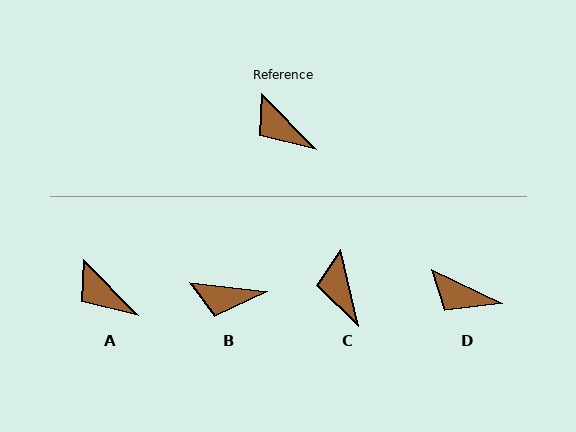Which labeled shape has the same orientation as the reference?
A.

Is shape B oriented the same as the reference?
No, it is off by about 39 degrees.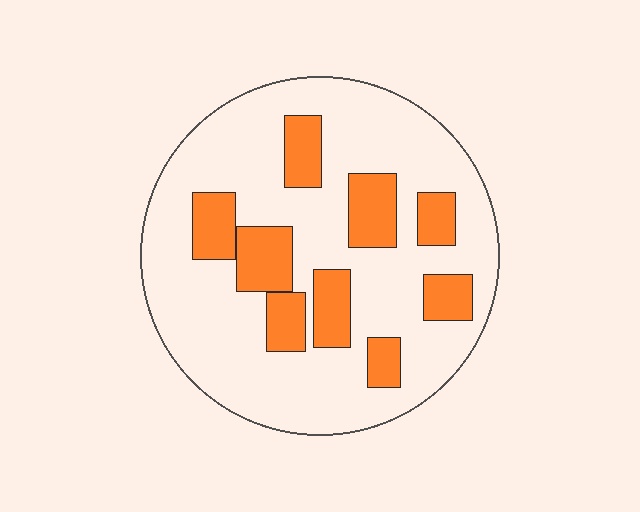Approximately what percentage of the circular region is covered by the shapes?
Approximately 25%.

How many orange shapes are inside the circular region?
9.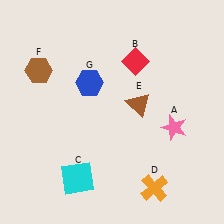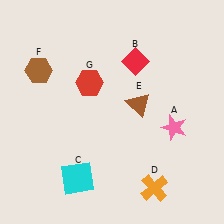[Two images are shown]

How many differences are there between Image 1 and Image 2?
There is 1 difference between the two images.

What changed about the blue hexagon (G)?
In Image 1, G is blue. In Image 2, it changed to red.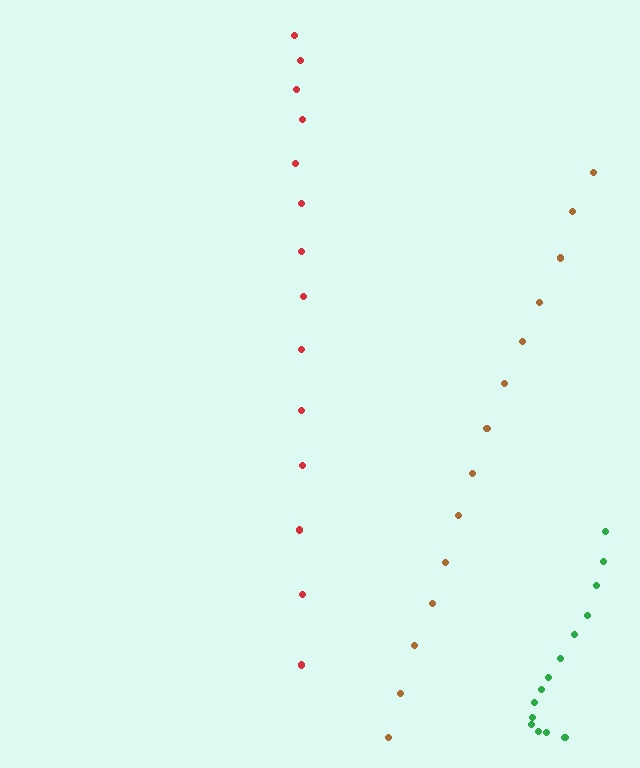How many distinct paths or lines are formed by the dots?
There are 3 distinct paths.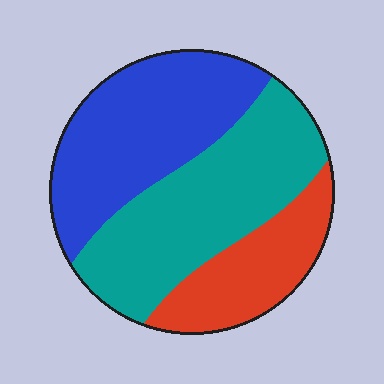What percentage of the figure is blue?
Blue covers 37% of the figure.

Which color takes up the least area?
Red, at roughly 20%.